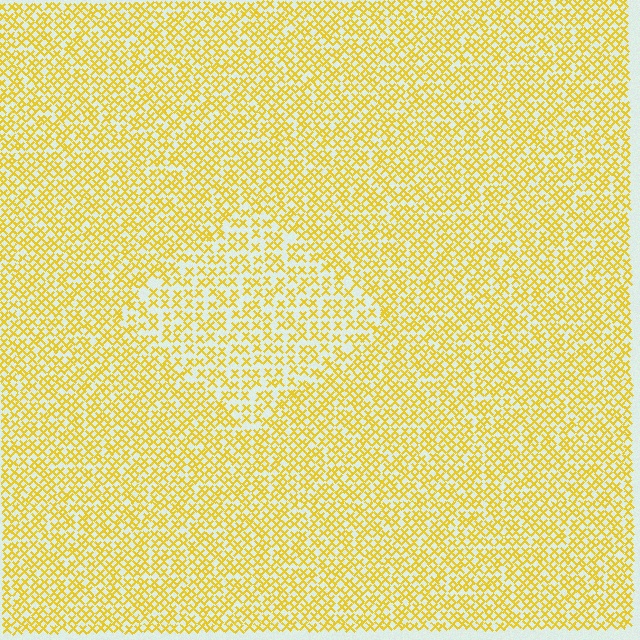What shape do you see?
I see a diamond.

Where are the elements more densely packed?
The elements are more densely packed outside the diamond boundary.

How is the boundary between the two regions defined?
The boundary is defined by a change in element density (approximately 1.5x ratio). All elements are the same color, size, and shape.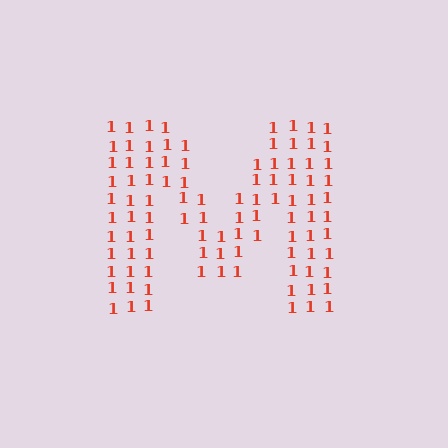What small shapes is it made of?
It is made of small digit 1's.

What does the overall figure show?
The overall figure shows the letter M.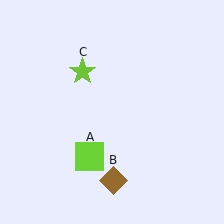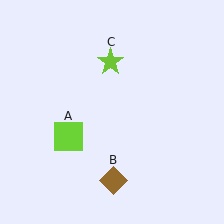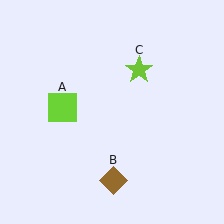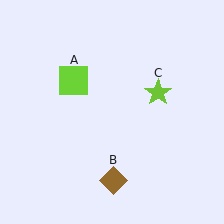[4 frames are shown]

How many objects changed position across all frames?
2 objects changed position: lime square (object A), lime star (object C).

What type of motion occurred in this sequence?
The lime square (object A), lime star (object C) rotated clockwise around the center of the scene.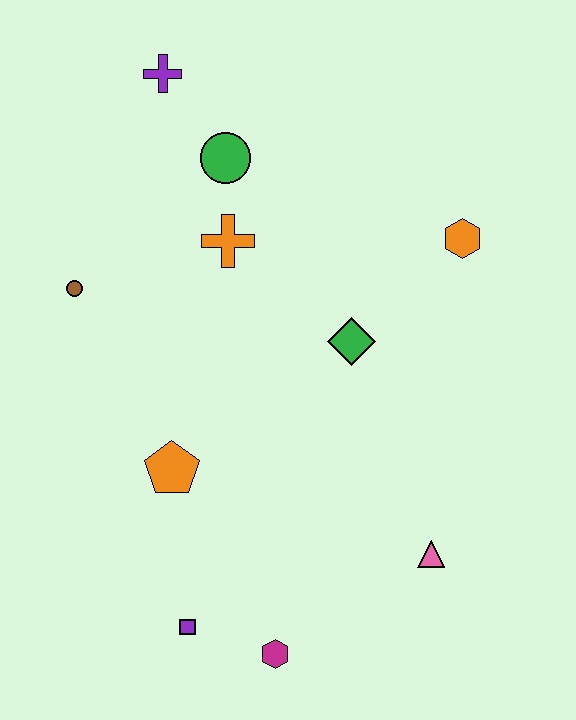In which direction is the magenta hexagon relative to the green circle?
The magenta hexagon is below the green circle.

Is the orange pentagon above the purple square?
Yes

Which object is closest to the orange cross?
The green circle is closest to the orange cross.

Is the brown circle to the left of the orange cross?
Yes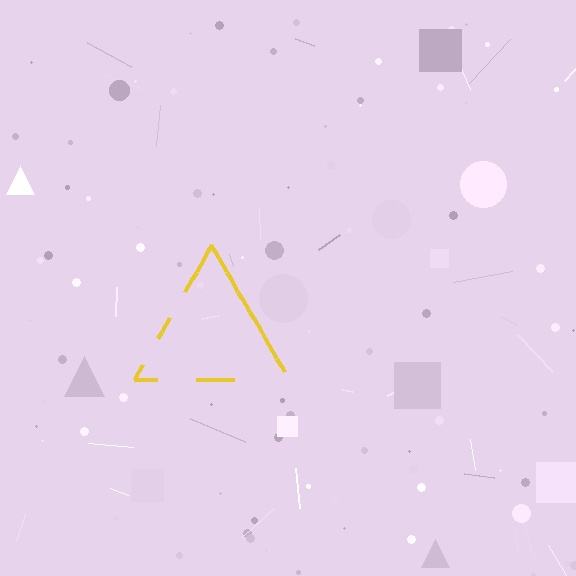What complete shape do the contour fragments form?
The contour fragments form a triangle.